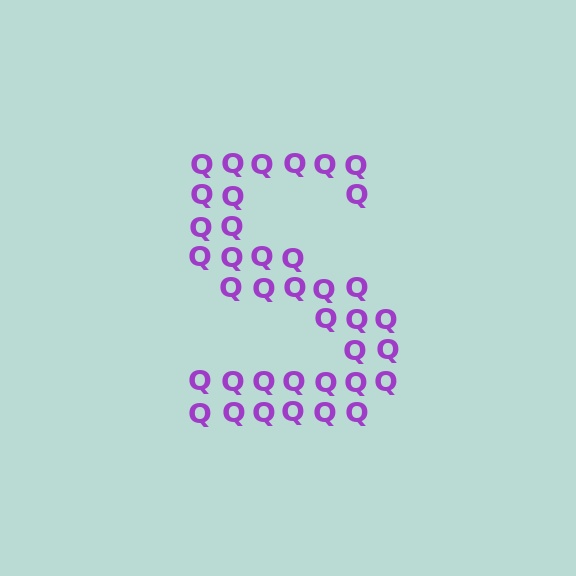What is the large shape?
The large shape is the letter S.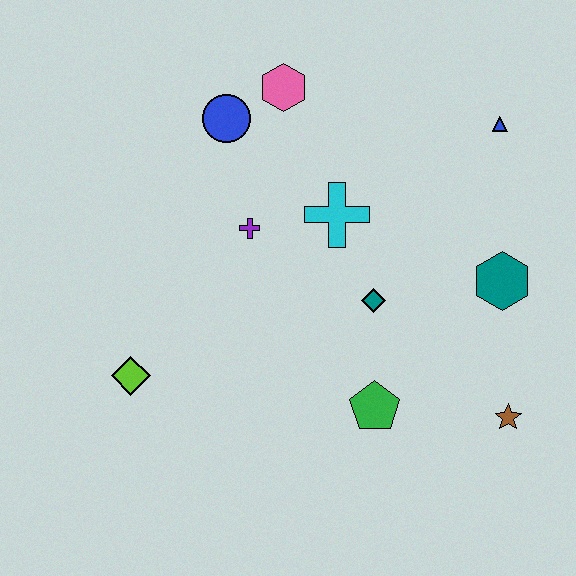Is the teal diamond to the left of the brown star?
Yes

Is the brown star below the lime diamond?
Yes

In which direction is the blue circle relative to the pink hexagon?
The blue circle is to the left of the pink hexagon.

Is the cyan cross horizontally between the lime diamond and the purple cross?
No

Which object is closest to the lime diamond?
The purple cross is closest to the lime diamond.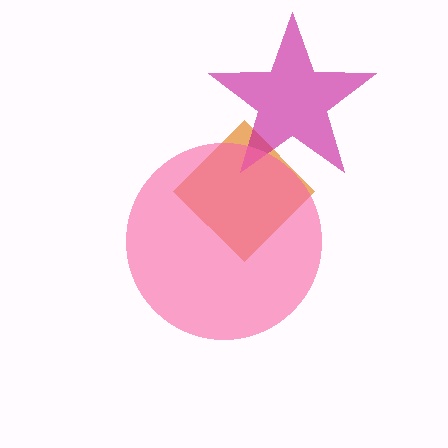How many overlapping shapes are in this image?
There are 3 overlapping shapes in the image.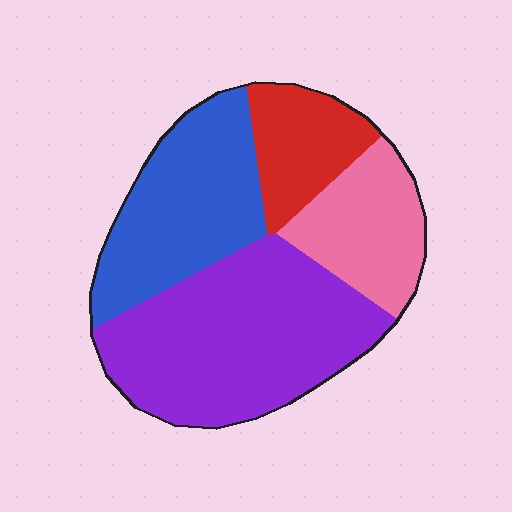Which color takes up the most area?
Purple, at roughly 40%.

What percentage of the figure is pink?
Pink takes up less than a quarter of the figure.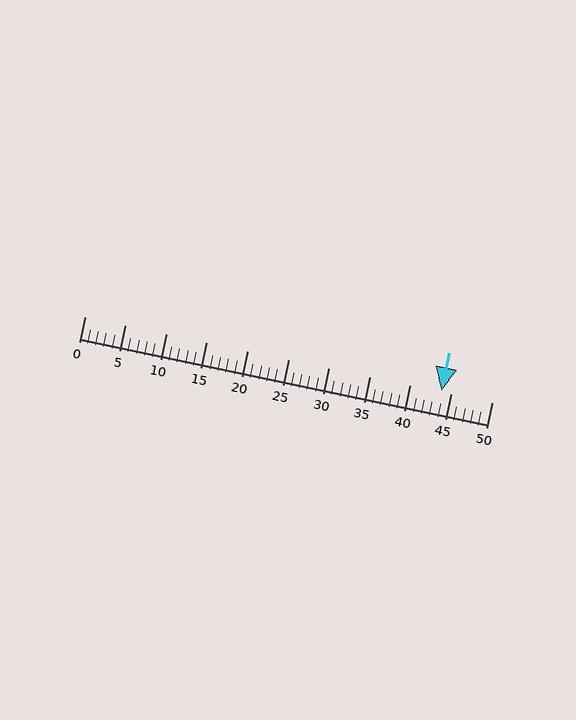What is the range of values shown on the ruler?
The ruler shows values from 0 to 50.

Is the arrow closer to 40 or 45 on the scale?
The arrow is closer to 45.